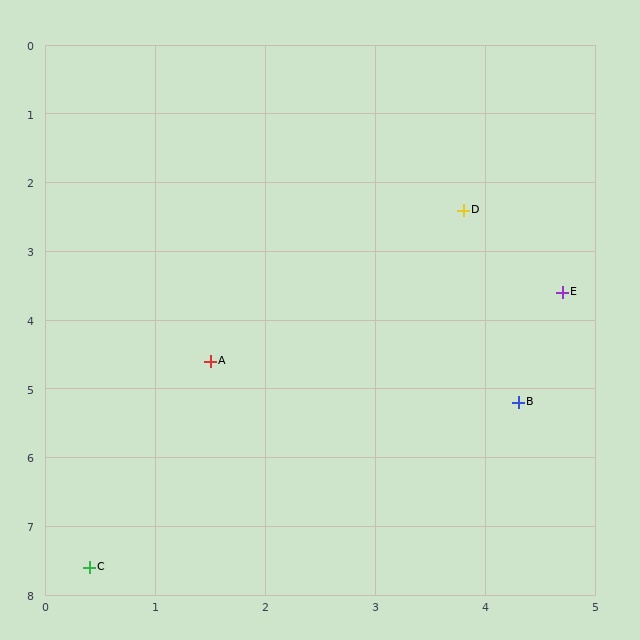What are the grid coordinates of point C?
Point C is at approximately (0.4, 7.6).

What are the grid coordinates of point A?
Point A is at approximately (1.5, 4.6).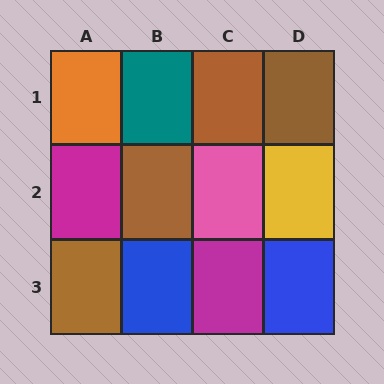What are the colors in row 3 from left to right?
Brown, blue, magenta, blue.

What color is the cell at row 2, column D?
Yellow.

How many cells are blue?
2 cells are blue.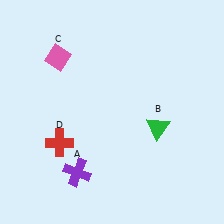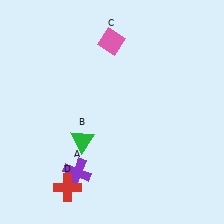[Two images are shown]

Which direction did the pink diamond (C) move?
The pink diamond (C) moved right.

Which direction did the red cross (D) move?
The red cross (D) moved down.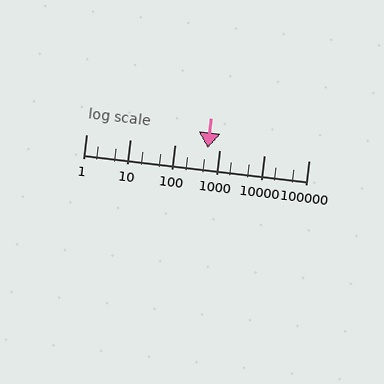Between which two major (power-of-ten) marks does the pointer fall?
The pointer is between 100 and 1000.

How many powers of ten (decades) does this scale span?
The scale spans 5 decades, from 1 to 100000.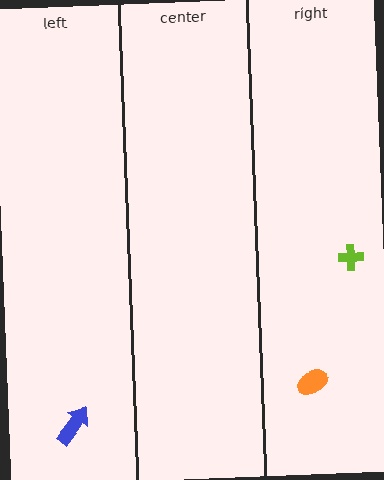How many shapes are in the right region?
2.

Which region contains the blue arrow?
The left region.